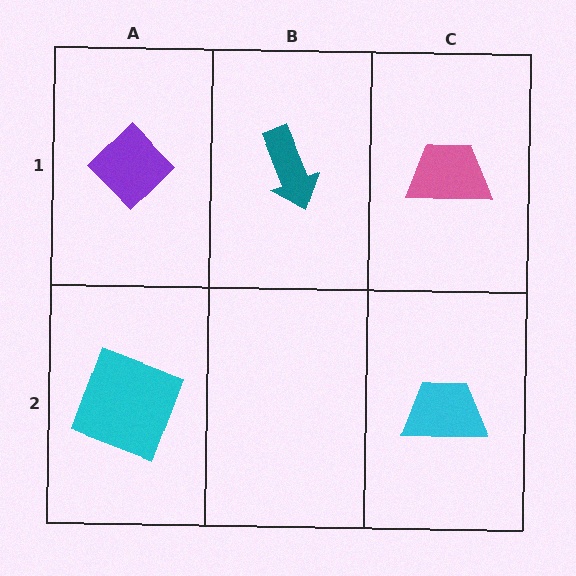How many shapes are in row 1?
3 shapes.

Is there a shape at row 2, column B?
No, that cell is empty.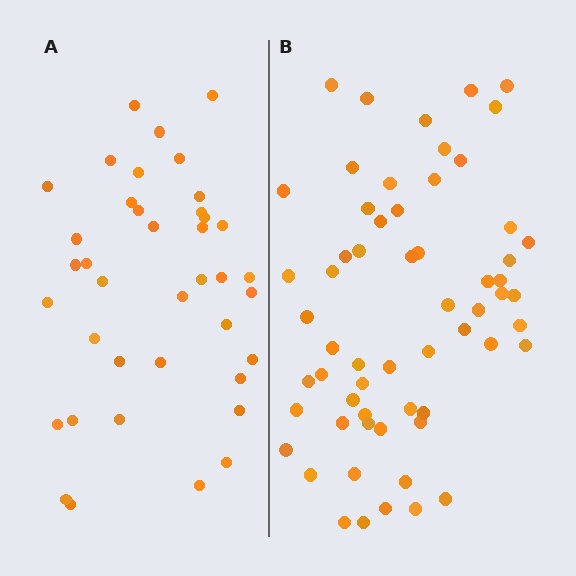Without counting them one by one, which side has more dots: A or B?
Region B (the right region) has more dots.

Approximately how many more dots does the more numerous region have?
Region B has approximately 20 more dots than region A.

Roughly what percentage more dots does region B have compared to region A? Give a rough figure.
About 55% more.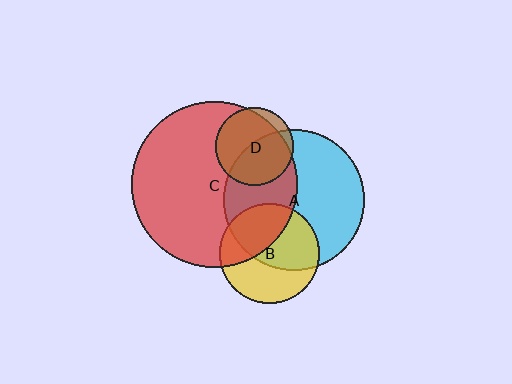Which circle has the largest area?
Circle C (red).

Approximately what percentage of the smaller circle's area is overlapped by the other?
Approximately 90%.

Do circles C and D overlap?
Yes.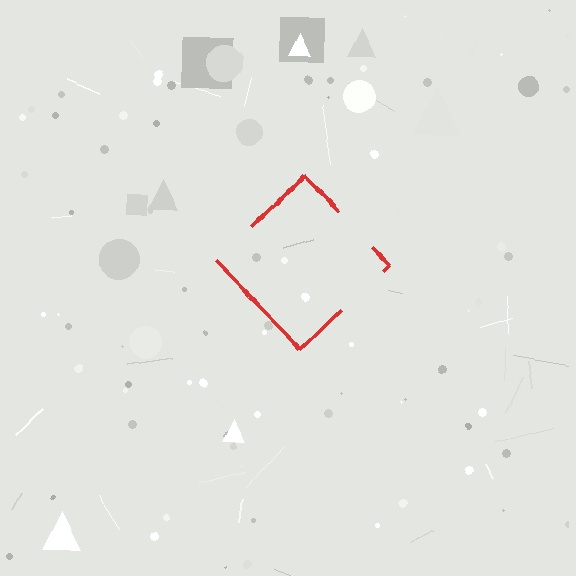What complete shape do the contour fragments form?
The contour fragments form a diamond.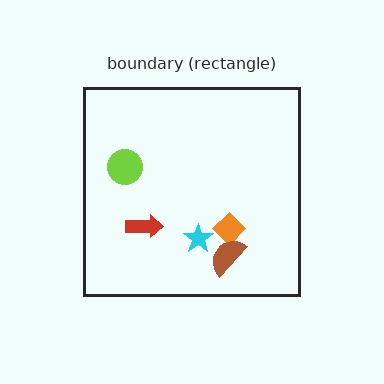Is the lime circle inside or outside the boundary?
Inside.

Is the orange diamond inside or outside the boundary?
Inside.